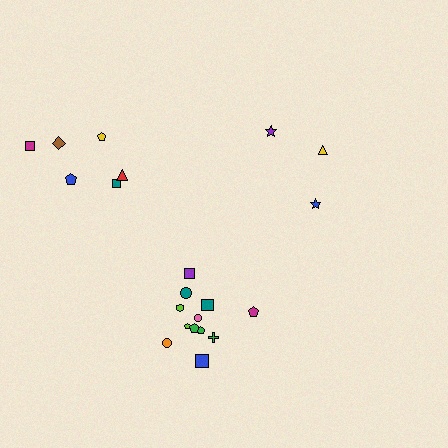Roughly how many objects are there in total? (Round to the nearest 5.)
Roughly 20 objects in total.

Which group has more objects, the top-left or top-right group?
The top-left group.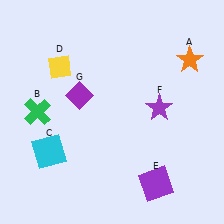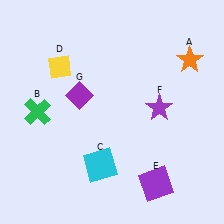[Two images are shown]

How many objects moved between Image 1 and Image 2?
1 object moved between the two images.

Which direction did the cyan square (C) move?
The cyan square (C) moved right.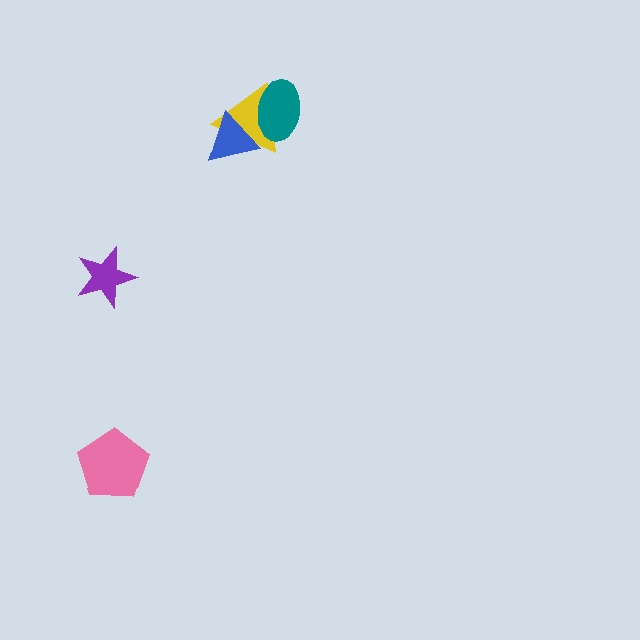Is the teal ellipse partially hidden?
No, no other shape covers it.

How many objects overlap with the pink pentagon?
0 objects overlap with the pink pentagon.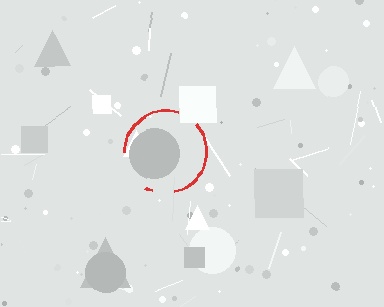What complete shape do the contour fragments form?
The contour fragments form a circle.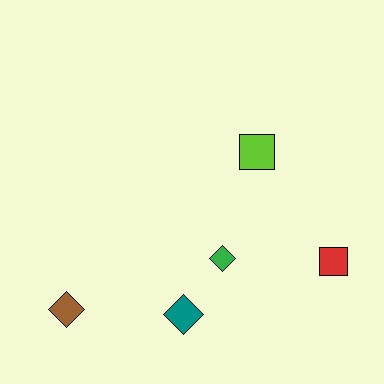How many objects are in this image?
There are 5 objects.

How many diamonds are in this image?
There are 3 diamonds.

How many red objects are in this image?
There is 1 red object.